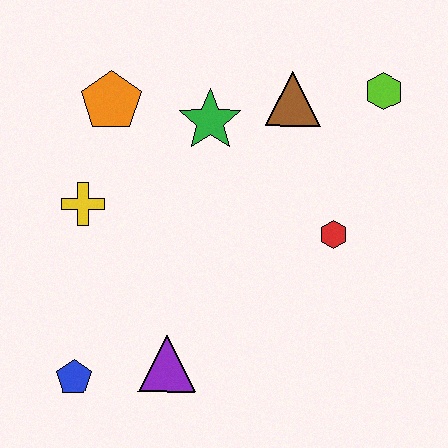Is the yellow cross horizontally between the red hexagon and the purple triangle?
No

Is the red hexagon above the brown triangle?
No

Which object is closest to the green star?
The brown triangle is closest to the green star.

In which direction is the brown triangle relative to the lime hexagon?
The brown triangle is to the left of the lime hexagon.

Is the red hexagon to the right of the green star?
Yes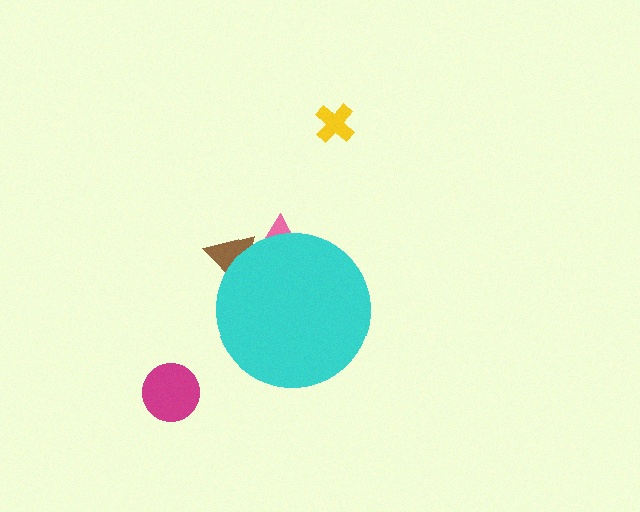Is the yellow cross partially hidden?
No, the yellow cross is fully visible.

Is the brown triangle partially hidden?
Yes, the brown triangle is partially hidden behind the cyan circle.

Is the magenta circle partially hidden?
No, the magenta circle is fully visible.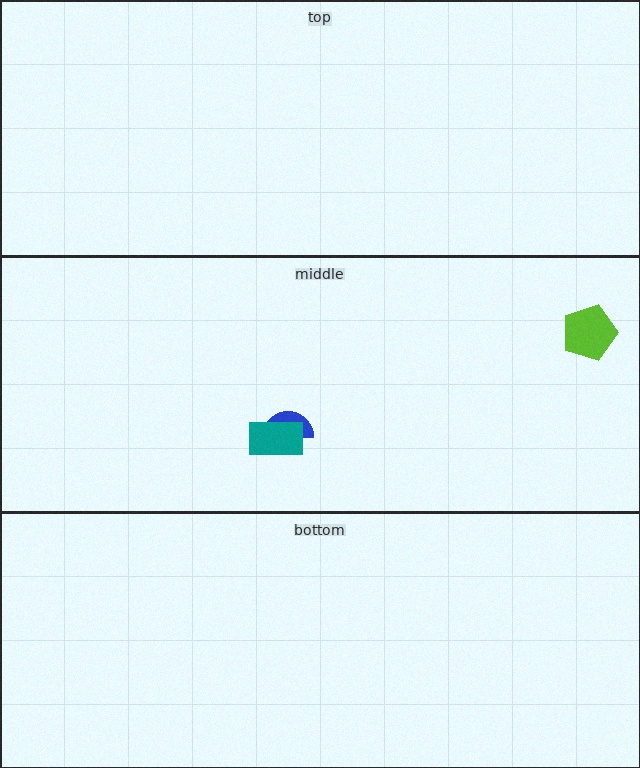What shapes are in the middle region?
The lime pentagon, the blue semicircle, the teal rectangle.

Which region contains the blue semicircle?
The middle region.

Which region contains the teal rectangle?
The middle region.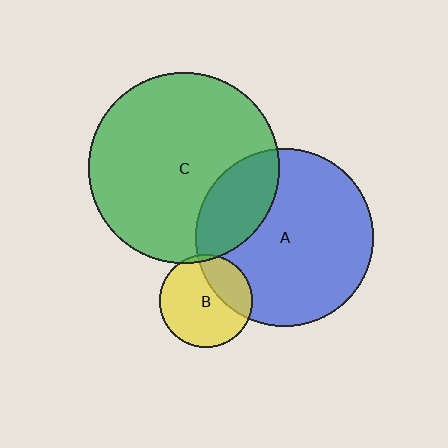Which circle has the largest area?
Circle C (green).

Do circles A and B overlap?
Yes.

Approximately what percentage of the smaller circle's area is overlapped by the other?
Approximately 30%.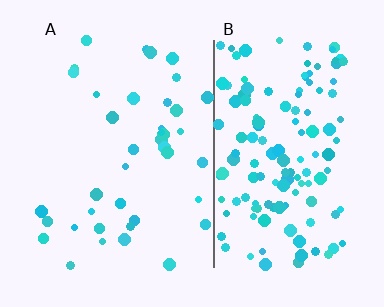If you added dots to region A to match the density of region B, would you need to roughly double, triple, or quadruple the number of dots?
Approximately quadruple.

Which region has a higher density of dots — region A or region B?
B (the right).